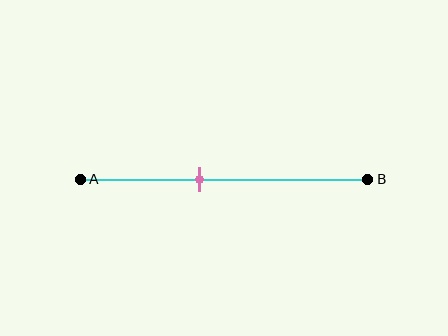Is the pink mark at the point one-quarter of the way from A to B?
No, the mark is at about 40% from A, not at the 25% one-quarter point.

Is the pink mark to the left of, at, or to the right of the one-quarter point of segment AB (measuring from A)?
The pink mark is to the right of the one-quarter point of segment AB.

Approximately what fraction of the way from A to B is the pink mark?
The pink mark is approximately 40% of the way from A to B.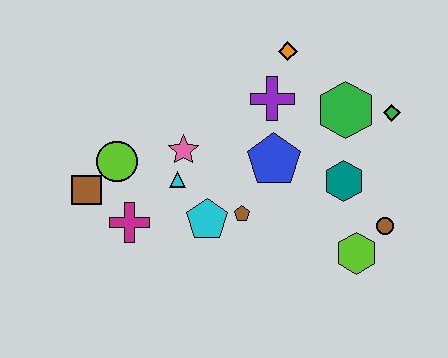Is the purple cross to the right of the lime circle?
Yes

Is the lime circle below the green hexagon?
Yes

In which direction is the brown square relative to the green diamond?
The brown square is to the left of the green diamond.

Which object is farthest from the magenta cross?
The green diamond is farthest from the magenta cross.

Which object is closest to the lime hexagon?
The brown circle is closest to the lime hexagon.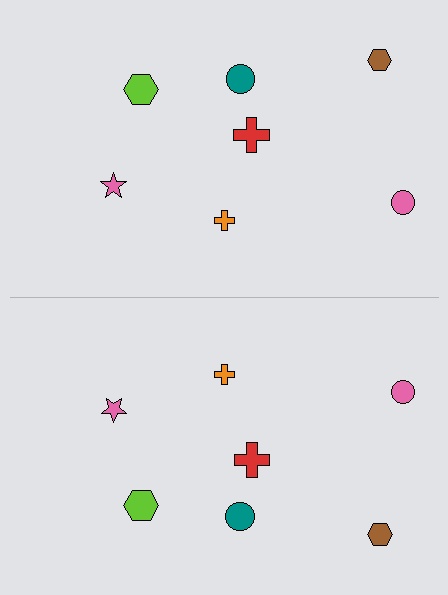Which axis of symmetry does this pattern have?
The pattern has a horizontal axis of symmetry running through the center of the image.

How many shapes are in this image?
There are 14 shapes in this image.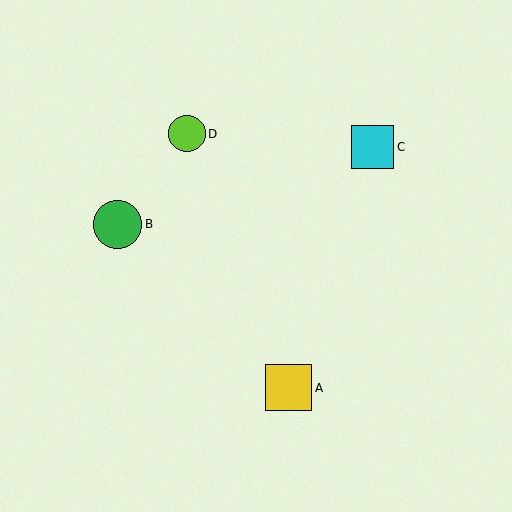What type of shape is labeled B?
Shape B is a green circle.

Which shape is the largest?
The green circle (labeled B) is the largest.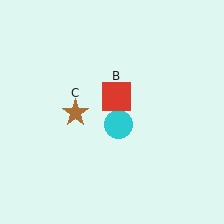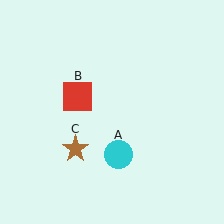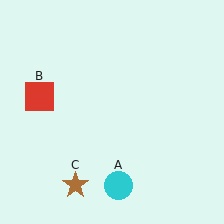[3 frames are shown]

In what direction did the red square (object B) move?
The red square (object B) moved left.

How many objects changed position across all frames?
3 objects changed position: cyan circle (object A), red square (object B), brown star (object C).